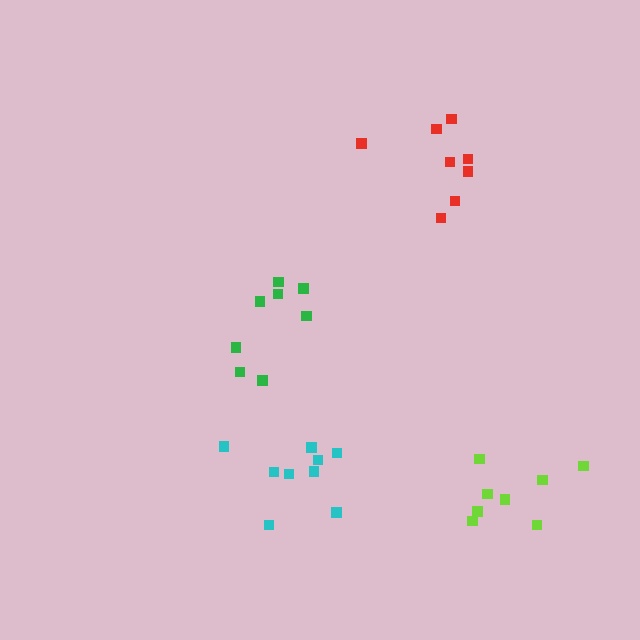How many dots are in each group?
Group 1: 8 dots, Group 2: 8 dots, Group 3: 9 dots, Group 4: 9 dots (34 total).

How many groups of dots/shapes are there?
There are 4 groups.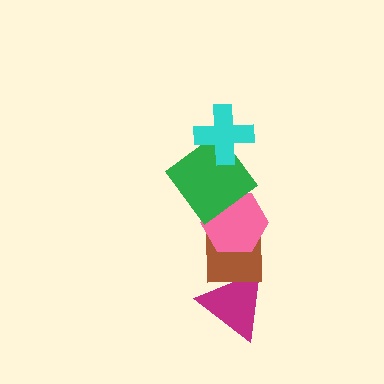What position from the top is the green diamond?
The green diamond is 2nd from the top.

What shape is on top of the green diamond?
The cyan cross is on top of the green diamond.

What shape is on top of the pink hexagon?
The green diamond is on top of the pink hexagon.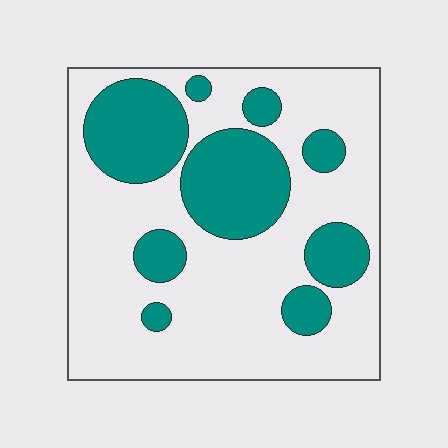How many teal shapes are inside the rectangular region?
9.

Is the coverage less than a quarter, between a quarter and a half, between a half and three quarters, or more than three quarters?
Between a quarter and a half.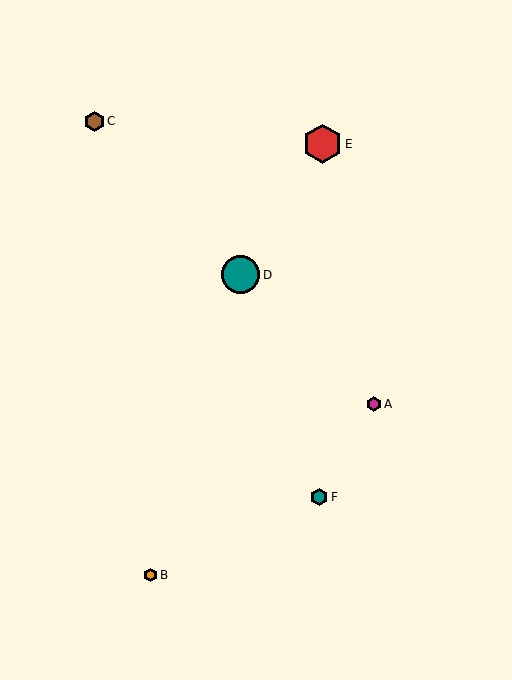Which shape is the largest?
The red hexagon (labeled E) is the largest.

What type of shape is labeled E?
Shape E is a red hexagon.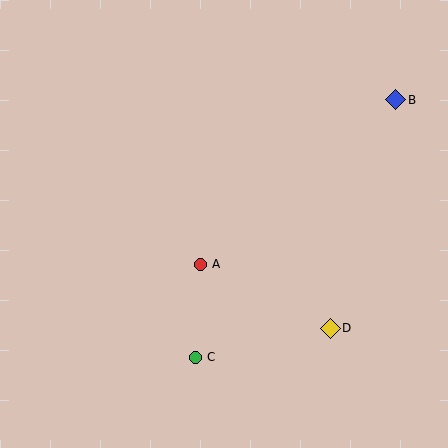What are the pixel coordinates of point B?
Point B is at (396, 100).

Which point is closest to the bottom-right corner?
Point D is closest to the bottom-right corner.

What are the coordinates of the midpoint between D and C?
The midpoint between D and C is at (263, 343).